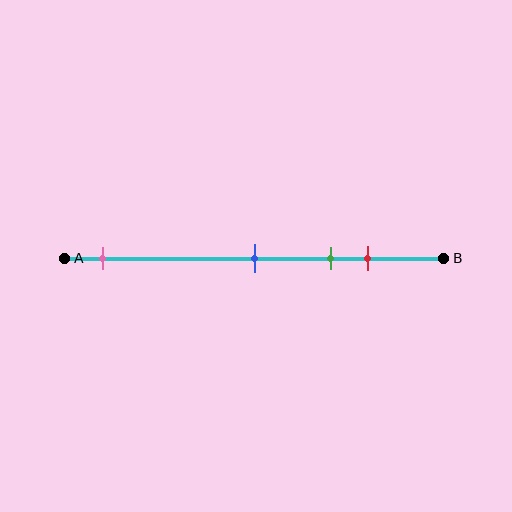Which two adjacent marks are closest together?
The green and red marks are the closest adjacent pair.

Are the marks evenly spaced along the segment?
No, the marks are not evenly spaced.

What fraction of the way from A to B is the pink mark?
The pink mark is approximately 10% (0.1) of the way from A to B.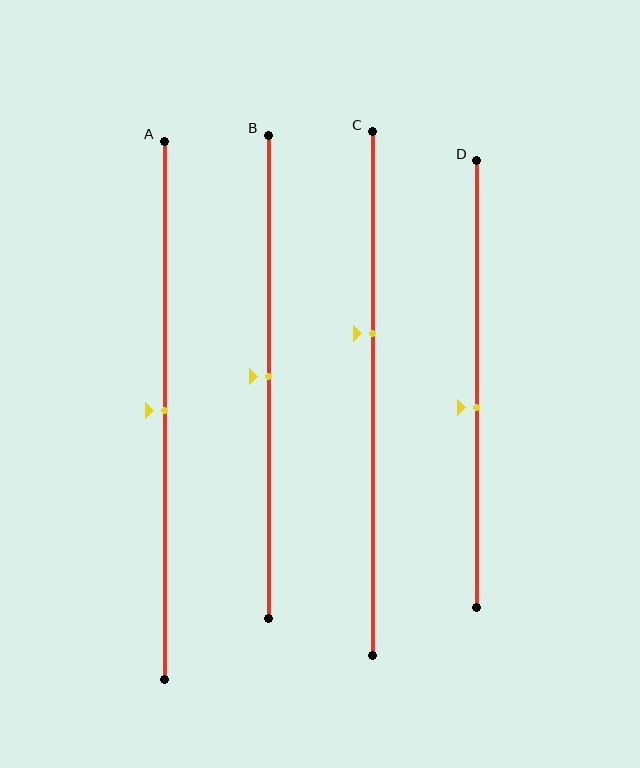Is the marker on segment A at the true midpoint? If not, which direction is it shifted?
Yes, the marker on segment A is at the true midpoint.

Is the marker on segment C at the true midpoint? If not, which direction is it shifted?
No, the marker on segment C is shifted upward by about 12% of the segment length.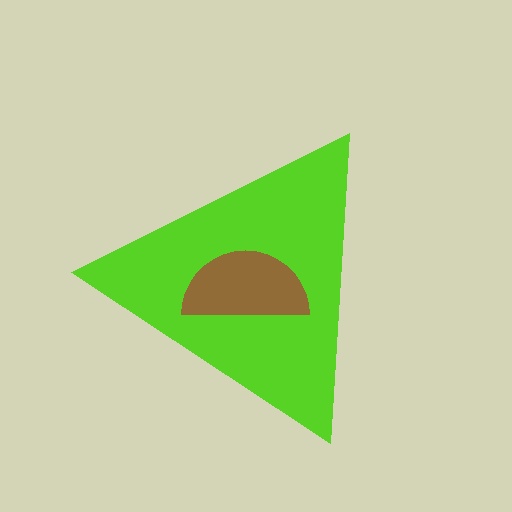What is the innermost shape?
The brown semicircle.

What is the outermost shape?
The lime triangle.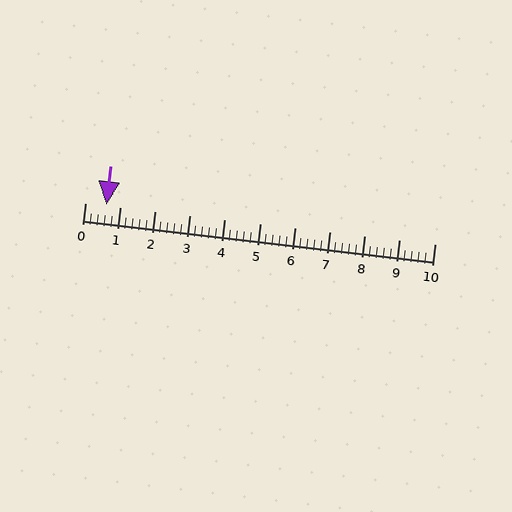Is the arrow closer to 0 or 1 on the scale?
The arrow is closer to 1.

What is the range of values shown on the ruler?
The ruler shows values from 0 to 10.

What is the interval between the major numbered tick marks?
The major tick marks are spaced 1 units apart.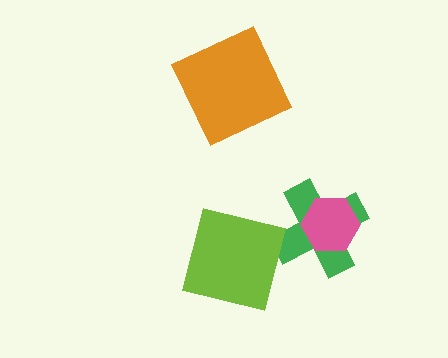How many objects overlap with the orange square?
0 objects overlap with the orange square.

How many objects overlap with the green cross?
1 object overlaps with the green cross.